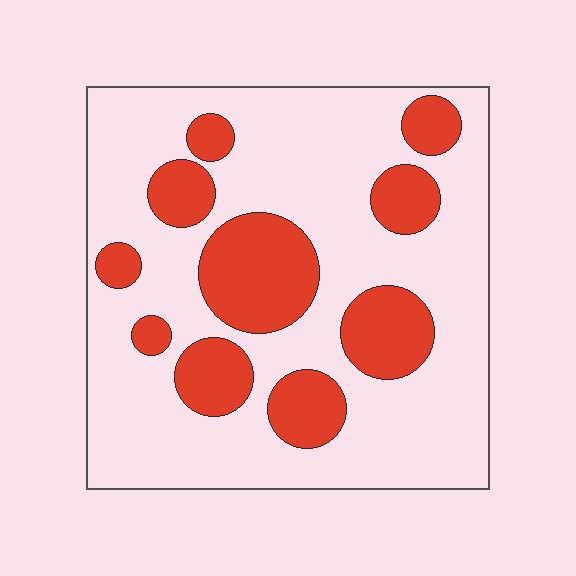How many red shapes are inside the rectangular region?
10.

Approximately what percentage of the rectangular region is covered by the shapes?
Approximately 25%.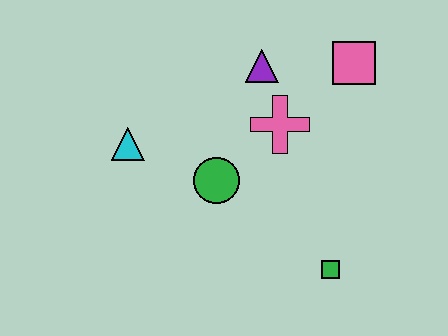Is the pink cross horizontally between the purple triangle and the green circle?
No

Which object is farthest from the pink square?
The cyan triangle is farthest from the pink square.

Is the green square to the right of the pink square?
No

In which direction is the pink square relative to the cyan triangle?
The pink square is to the right of the cyan triangle.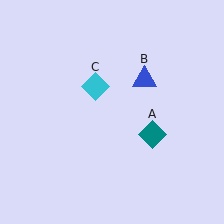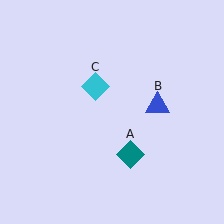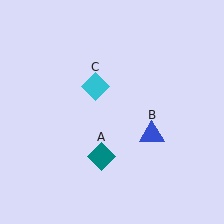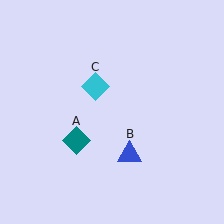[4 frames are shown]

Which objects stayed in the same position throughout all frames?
Cyan diamond (object C) remained stationary.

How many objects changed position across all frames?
2 objects changed position: teal diamond (object A), blue triangle (object B).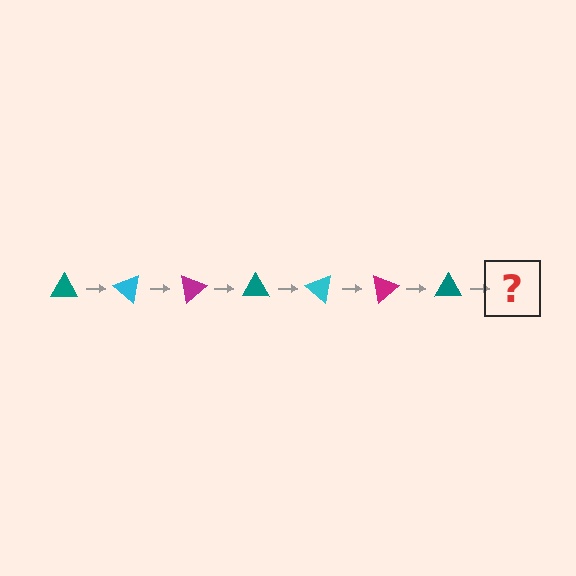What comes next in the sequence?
The next element should be a cyan triangle, rotated 280 degrees from the start.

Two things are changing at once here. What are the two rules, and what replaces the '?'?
The two rules are that it rotates 40 degrees each step and the color cycles through teal, cyan, and magenta. The '?' should be a cyan triangle, rotated 280 degrees from the start.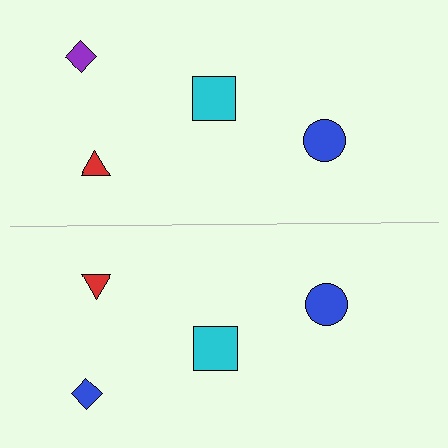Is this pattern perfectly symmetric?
No, the pattern is not perfectly symmetric. The blue diamond on the bottom side breaks the symmetry — its mirror counterpart is purple.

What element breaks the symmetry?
The blue diamond on the bottom side breaks the symmetry — its mirror counterpart is purple.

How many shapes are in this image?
There are 8 shapes in this image.